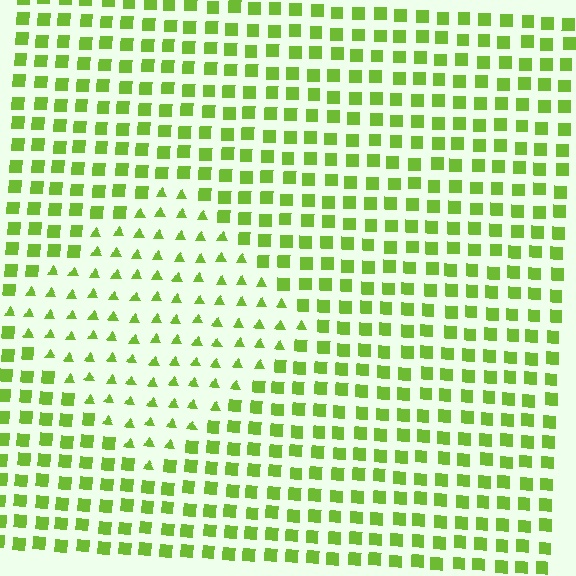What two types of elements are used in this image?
The image uses triangles inside the diamond region and squares outside it.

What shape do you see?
I see a diamond.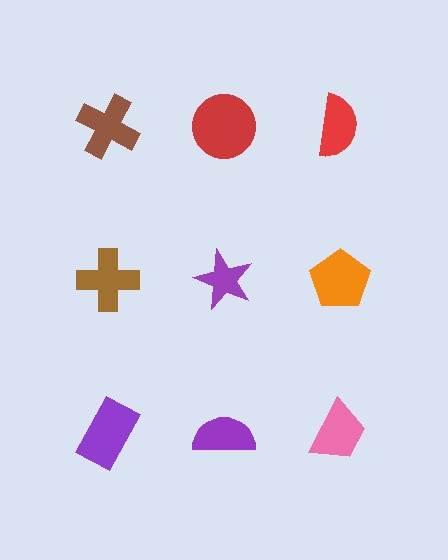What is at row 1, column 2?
A red circle.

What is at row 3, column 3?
A pink trapezoid.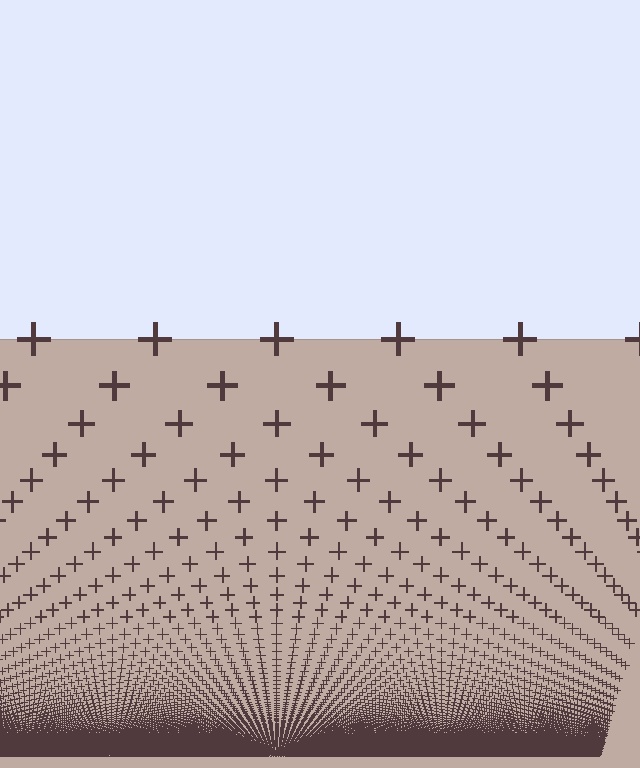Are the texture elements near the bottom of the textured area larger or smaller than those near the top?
Smaller. The gradient is inverted — elements near the bottom are smaller and denser.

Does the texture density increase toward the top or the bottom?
Density increases toward the bottom.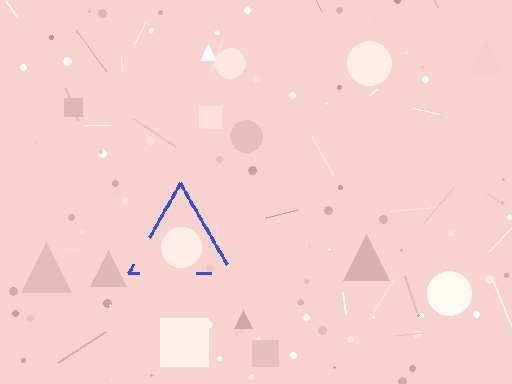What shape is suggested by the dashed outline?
The dashed outline suggests a triangle.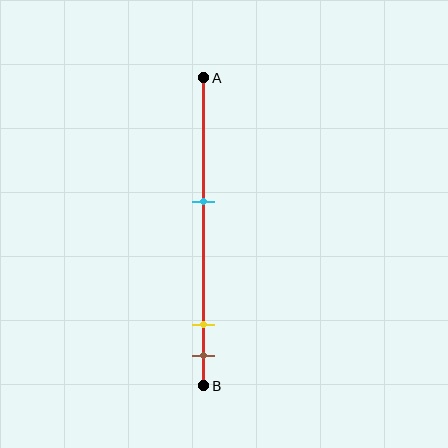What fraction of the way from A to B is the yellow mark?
The yellow mark is approximately 80% (0.8) of the way from A to B.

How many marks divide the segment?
There are 3 marks dividing the segment.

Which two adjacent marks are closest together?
The yellow and brown marks are the closest adjacent pair.